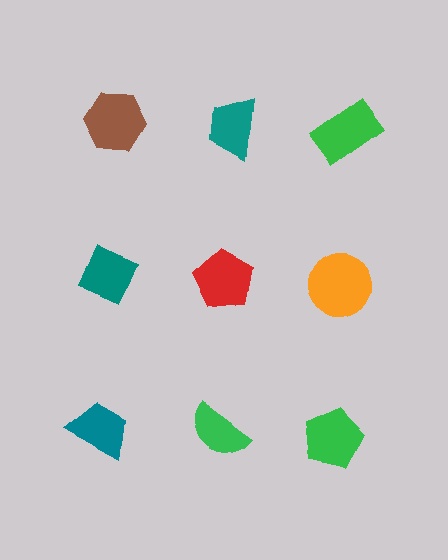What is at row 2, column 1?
A teal diamond.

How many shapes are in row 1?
3 shapes.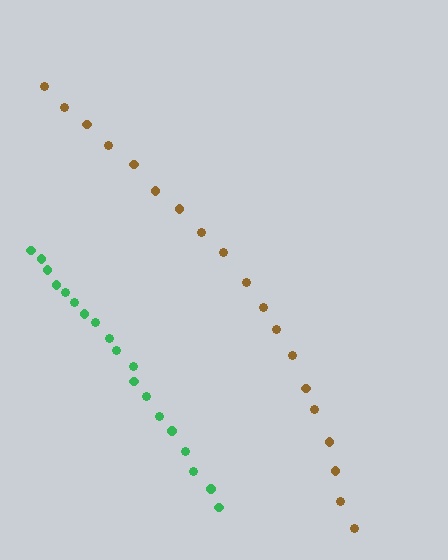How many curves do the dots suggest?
There are 2 distinct paths.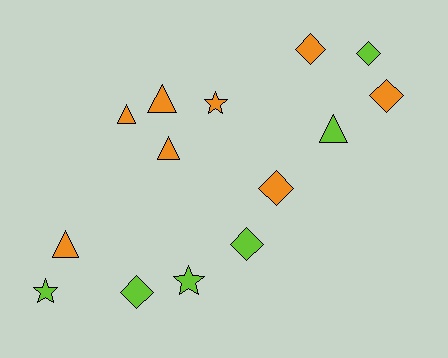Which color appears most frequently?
Orange, with 8 objects.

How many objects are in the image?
There are 14 objects.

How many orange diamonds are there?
There are 3 orange diamonds.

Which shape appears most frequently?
Diamond, with 6 objects.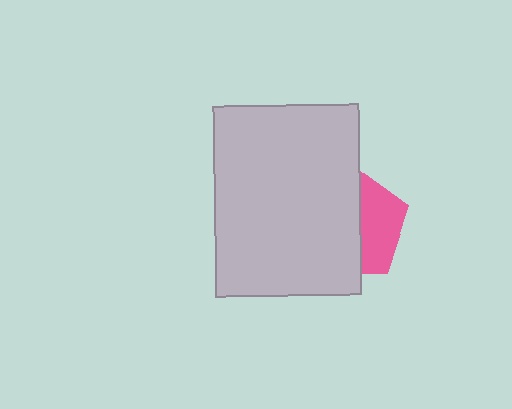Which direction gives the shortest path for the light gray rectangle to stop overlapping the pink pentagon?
Moving left gives the shortest separation.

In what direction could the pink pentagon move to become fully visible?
The pink pentagon could move right. That would shift it out from behind the light gray rectangle entirely.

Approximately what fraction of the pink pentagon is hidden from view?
Roughly 63% of the pink pentagon is hidden behind the light gray rectangle.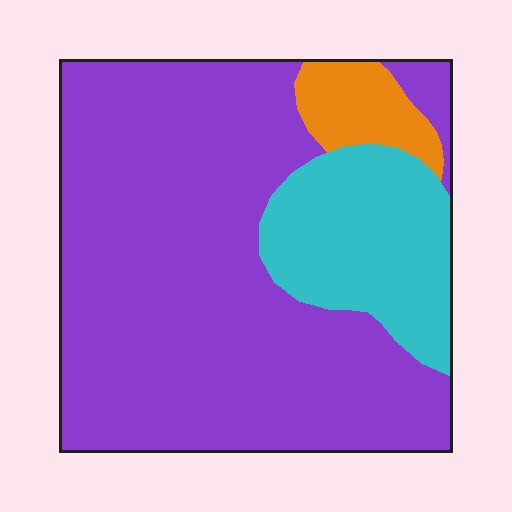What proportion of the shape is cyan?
Cyan takes up between a sixth and a third of the shape.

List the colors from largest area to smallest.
From largest to smallest: purple, cyan, orange.